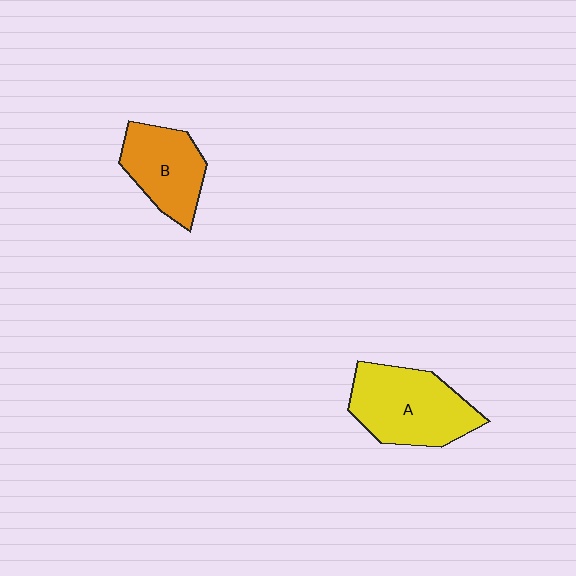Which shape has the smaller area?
Shape B (orange).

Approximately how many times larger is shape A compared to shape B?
Approximately 1.4 times.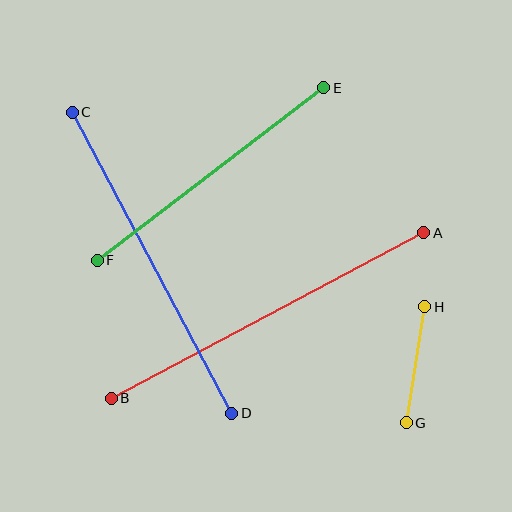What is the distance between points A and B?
The distance is approximately 354 pixels.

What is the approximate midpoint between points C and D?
The midpoint is at approximately (152, 263) pixels.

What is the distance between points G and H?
The distance is approximately 117 pixels.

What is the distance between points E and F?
The distance is approximately 285 pixels.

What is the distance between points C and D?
The distance is approximately 341 pixels.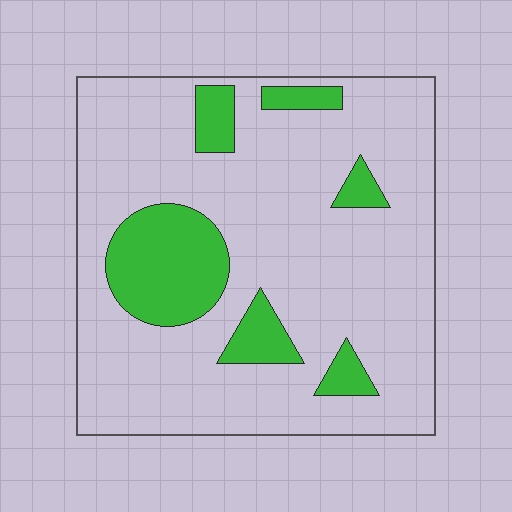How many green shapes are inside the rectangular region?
6.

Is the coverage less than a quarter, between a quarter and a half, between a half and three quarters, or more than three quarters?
Less than a quarter.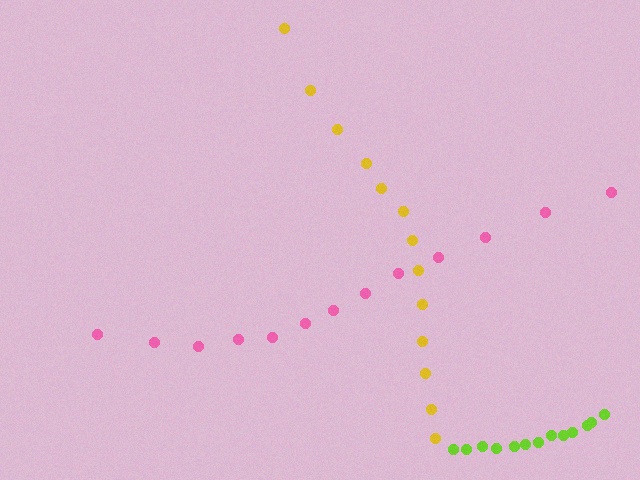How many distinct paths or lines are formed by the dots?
There are 3 distinct paths.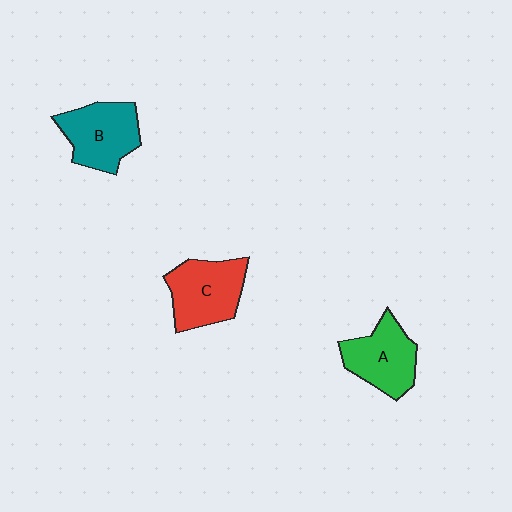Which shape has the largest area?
Shape C (red).